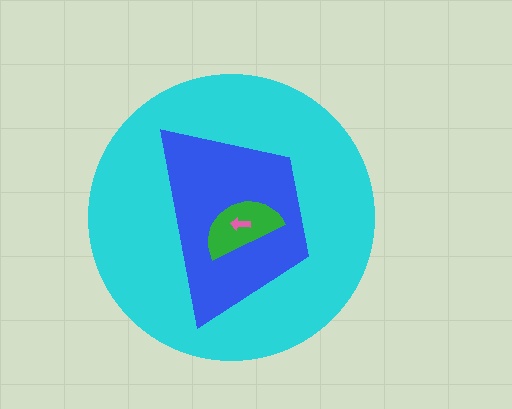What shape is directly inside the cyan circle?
The blue trapezoid.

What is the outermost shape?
The cyan circle.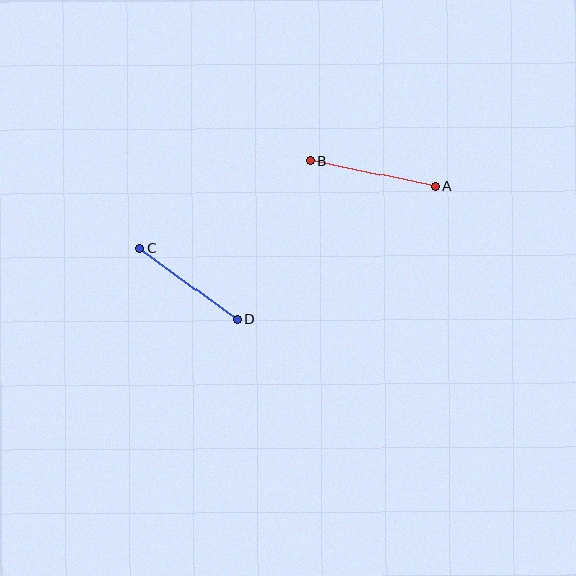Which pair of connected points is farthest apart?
Points A and B are farthest apart.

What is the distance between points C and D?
The distance is approximately 121 pixels.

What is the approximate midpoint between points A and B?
The midpoint is at approximately (373, 174) pixels.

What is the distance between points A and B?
The distance is approximately 128 pixels.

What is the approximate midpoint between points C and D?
The midpoint is at approximately (188, 284) pixels.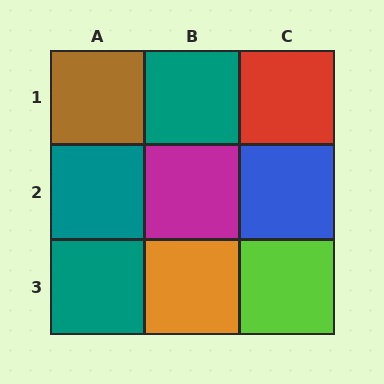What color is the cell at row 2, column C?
Blue.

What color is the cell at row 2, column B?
Magenta.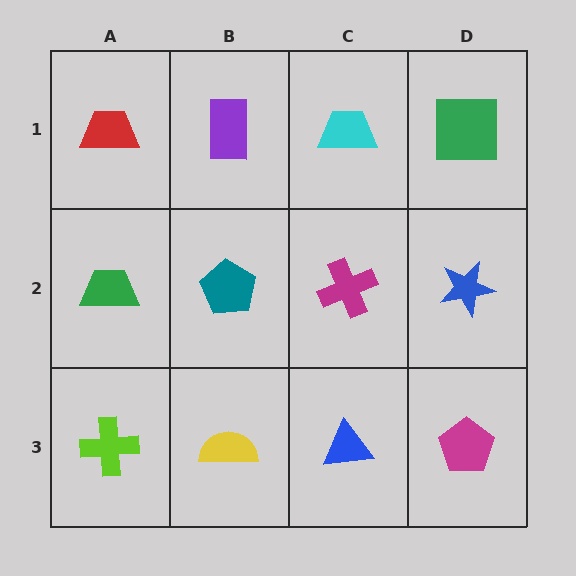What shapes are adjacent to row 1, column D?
A blue star (row 2, column D), a cyan trapezoid (row 1, column C).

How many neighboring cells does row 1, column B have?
3.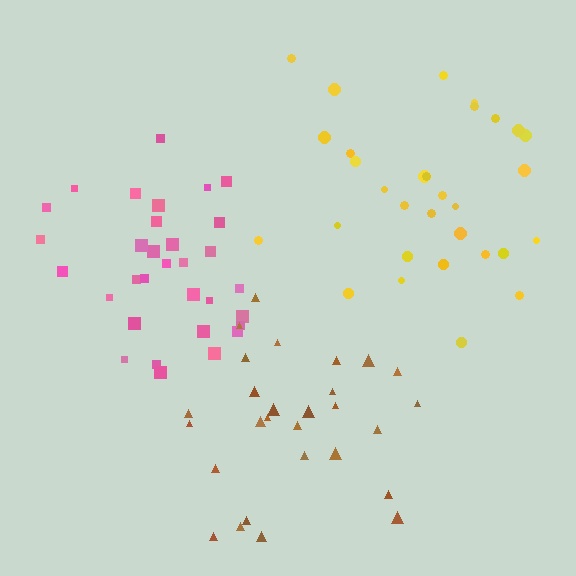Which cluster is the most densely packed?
Pink.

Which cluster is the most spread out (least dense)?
Brown.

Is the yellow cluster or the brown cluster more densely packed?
Yellow.